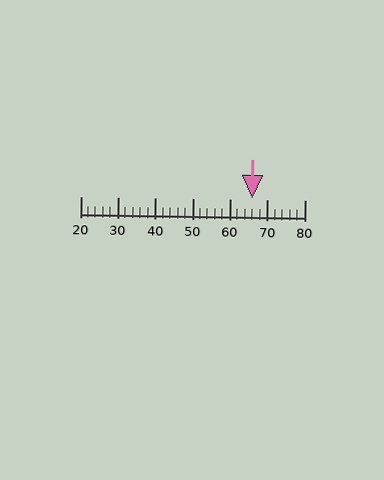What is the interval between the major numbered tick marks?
The major tick marks are spaced 10 units apart.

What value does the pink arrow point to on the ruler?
The pink arrow points to approximately 66.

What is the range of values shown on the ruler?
The ruler shows values from 20 to 80.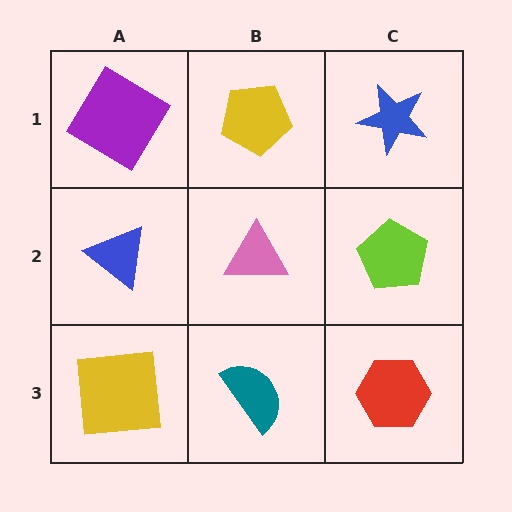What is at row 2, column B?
A pink triangle.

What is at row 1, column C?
A blue star.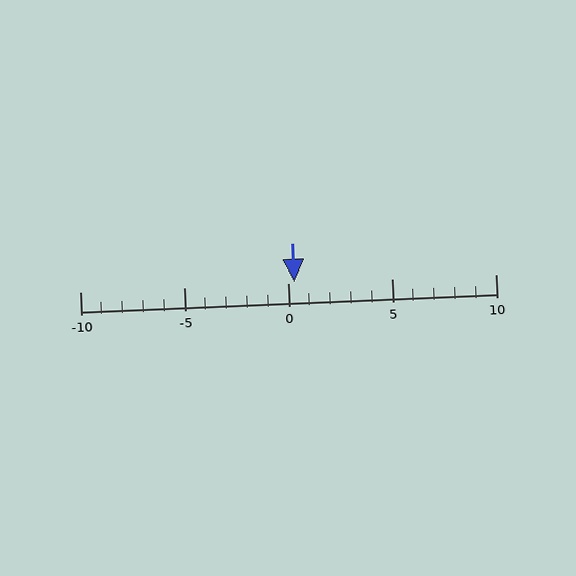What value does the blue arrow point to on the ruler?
The blue arrow points to approximately 0.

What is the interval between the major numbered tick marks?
The major tick marks are spaced 5 units apart.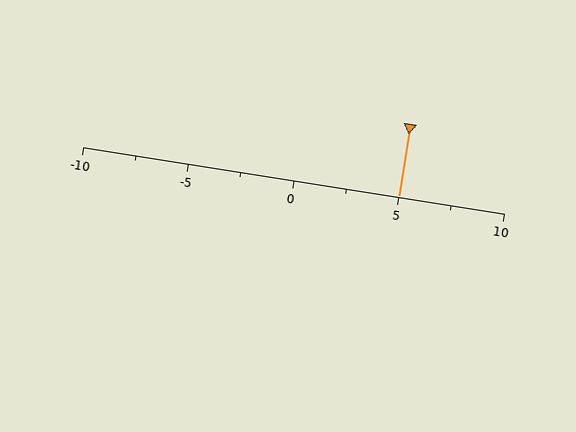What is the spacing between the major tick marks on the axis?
The major ticks are spaced 5 apart.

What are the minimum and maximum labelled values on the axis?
The axis runs from -10 to 10.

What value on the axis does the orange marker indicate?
The marker indicates approximately 5.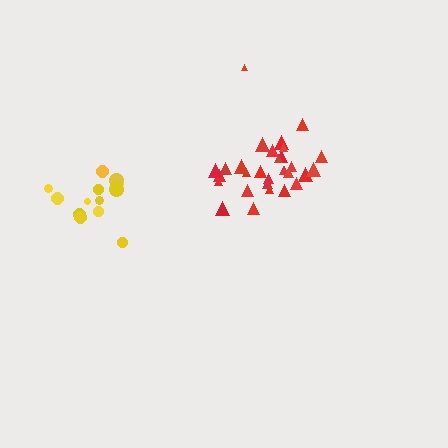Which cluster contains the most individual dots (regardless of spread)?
Red (30).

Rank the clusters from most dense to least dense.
red, yellow.